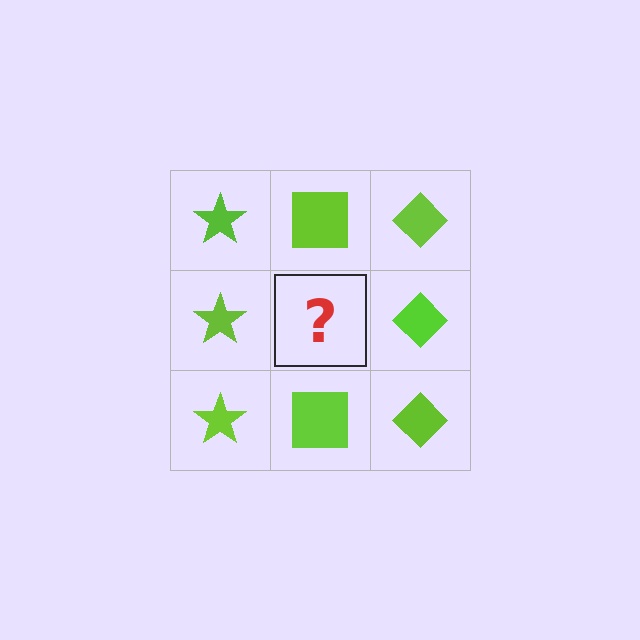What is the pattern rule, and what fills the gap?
The rule is that each column has a consistent shape. The gap should be filled with a lime square.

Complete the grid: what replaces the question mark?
The question mark should be replaced with a lime square.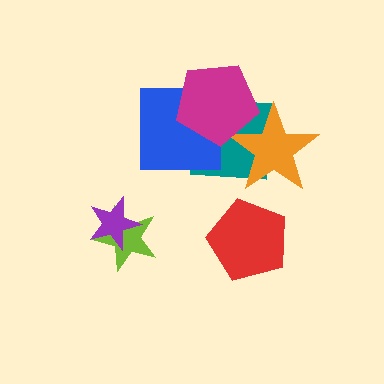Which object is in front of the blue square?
The magenta pentagon is in front of the blue square.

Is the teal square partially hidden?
Yes, it is partially covered by another shape.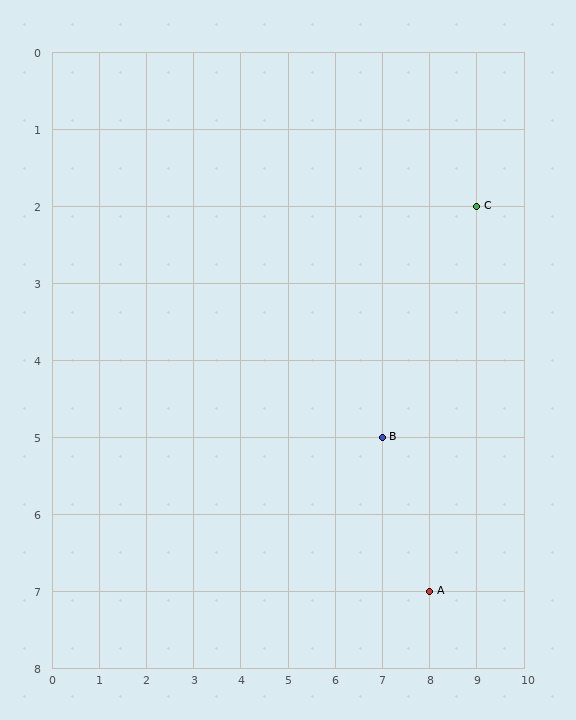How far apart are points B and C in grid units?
Points B and C are 2 columns and 3 rows apart (about 3.6 grid units diagonally).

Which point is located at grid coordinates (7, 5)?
Point B is at (7, 5).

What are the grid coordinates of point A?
Point A is at grid coordinates (8, 7).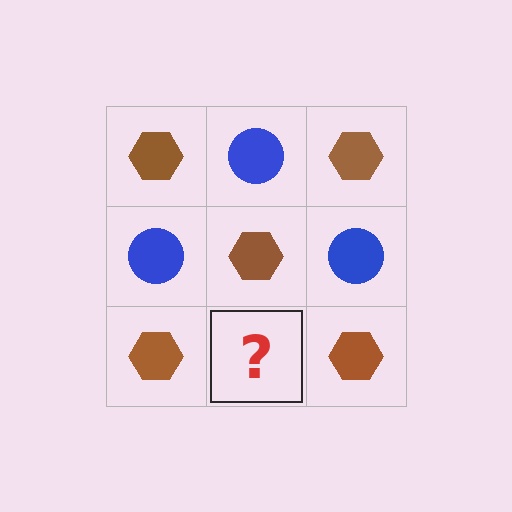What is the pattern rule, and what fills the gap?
The rule is that it alternates brown hexagon and blue circle in a checkerboard pattern. The gap should be filled with a blue circle.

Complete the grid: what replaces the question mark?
The question mark should be replaced with a blue circle.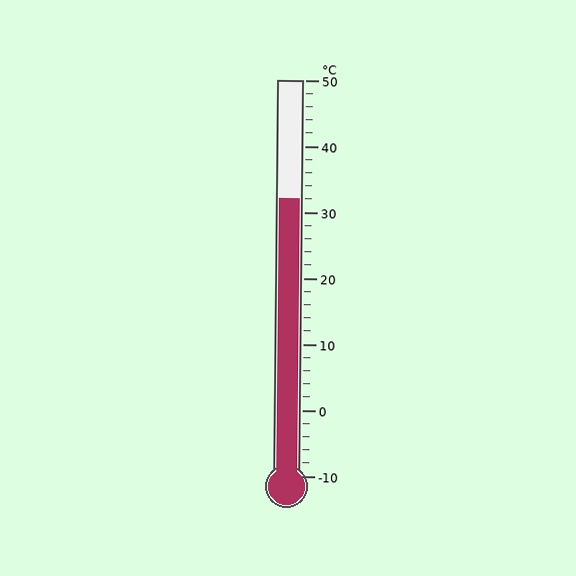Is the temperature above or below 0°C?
The temperature is above 0°C.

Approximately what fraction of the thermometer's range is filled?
The thermometer is filled to approximately 70% of its range.